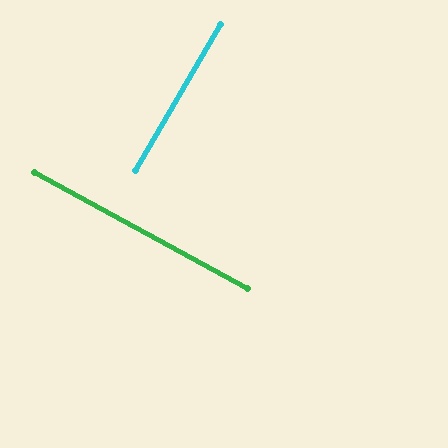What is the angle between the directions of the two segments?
Approximately 88 degrees.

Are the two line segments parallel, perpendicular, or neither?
Perpendicular — they meet at approximately 88°.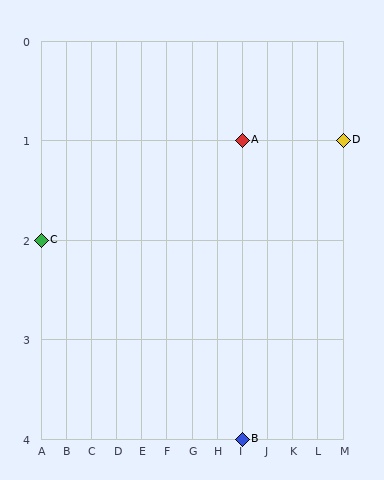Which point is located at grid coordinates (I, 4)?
Point B is at (I, 4).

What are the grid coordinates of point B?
Point B is at grid coordinates (I, 4).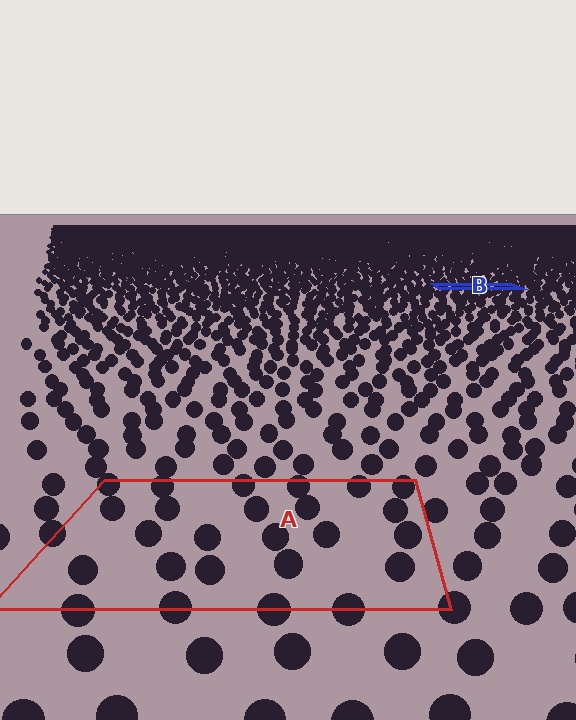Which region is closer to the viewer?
Region A is closer. The texture elements there are larger and more spread out.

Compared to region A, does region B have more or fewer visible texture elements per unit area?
Region B has more texture elements per unit area — they are packed more densely because it is farther away.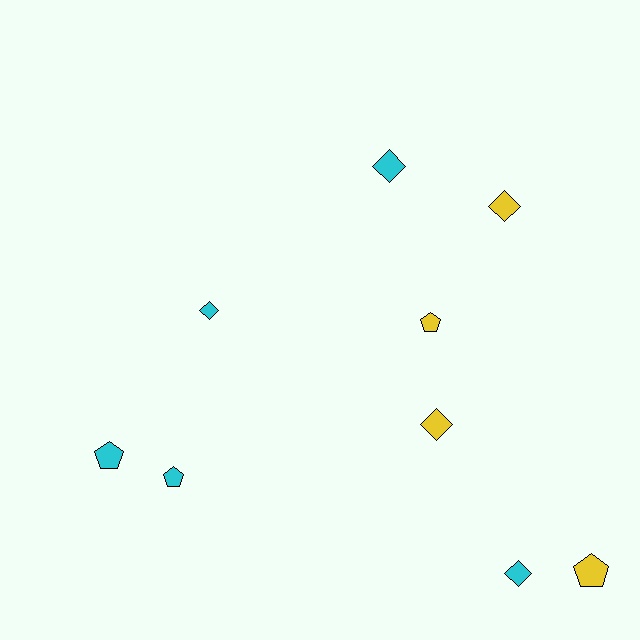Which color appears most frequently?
Cyan, with 5 objects.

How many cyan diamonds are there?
There are 3 cyan diamonds.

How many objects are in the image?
There are 9 objects.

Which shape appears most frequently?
Diamond, with 5 objects.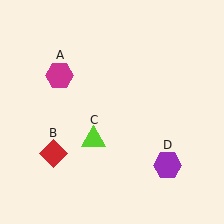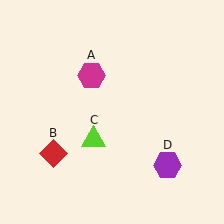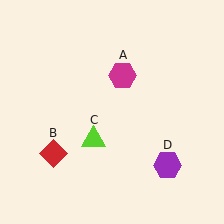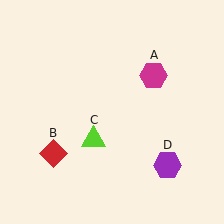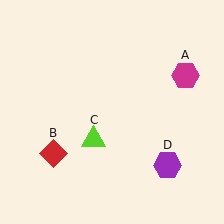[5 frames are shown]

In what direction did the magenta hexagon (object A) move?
The magenta hexagon (object A) moved right.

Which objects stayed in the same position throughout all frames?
Red diamond (object B) and lime triangle (object C) and purple hexagon (object D) remained stationary.